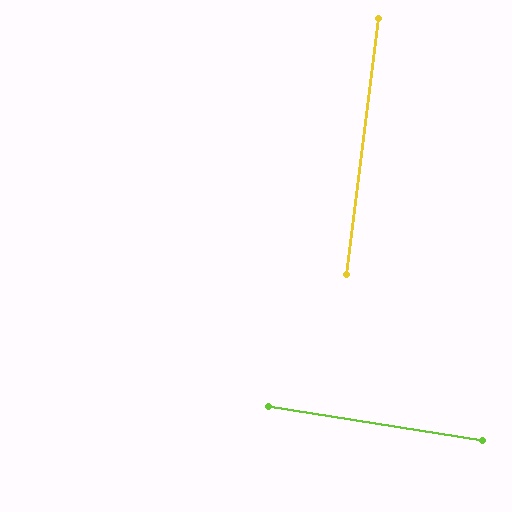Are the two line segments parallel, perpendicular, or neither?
Perpendicular — they meet at approximately 88°.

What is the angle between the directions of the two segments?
Approximately 88 degrees.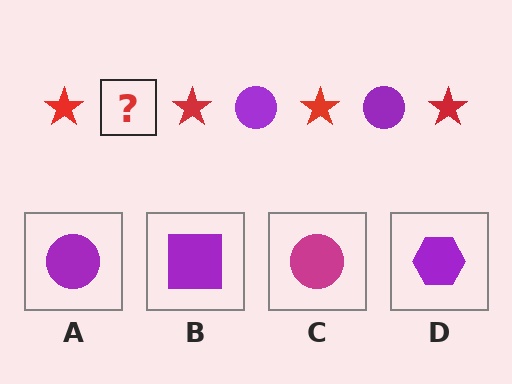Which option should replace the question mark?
Option A.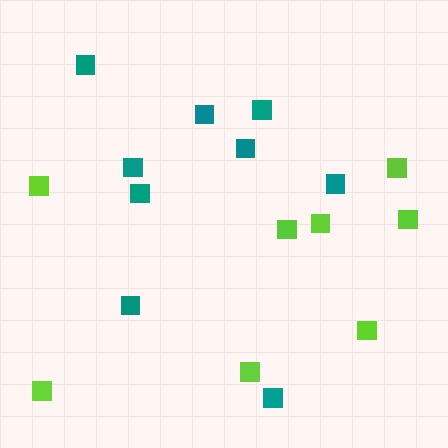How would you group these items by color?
There are 2 groups: one group of lime squares (8) and one group of teal squares (9).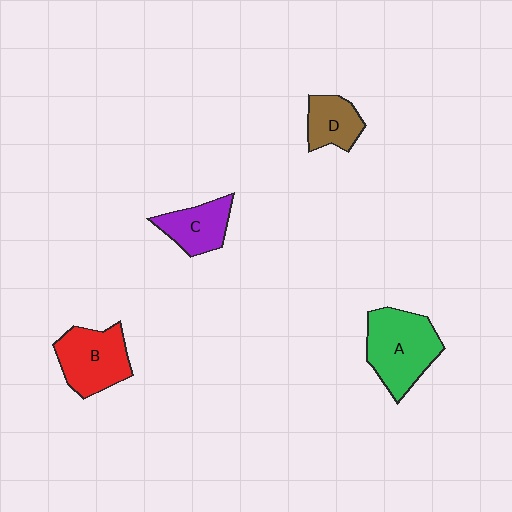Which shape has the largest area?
Shape A (green).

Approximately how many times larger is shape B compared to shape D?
Approximately 1.6 times.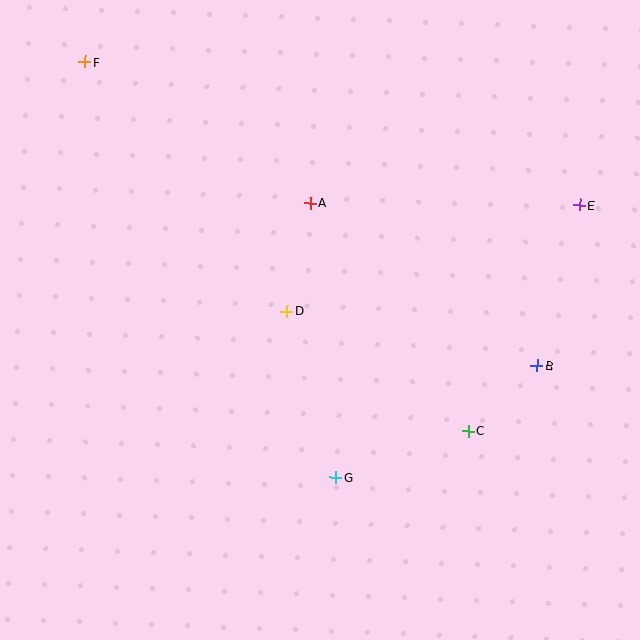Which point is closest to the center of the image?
Point D at (287, 311) is closest to the center.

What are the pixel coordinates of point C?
Point C is at (468, 431).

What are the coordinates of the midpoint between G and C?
The midpoint between G and C is at (402, 454).